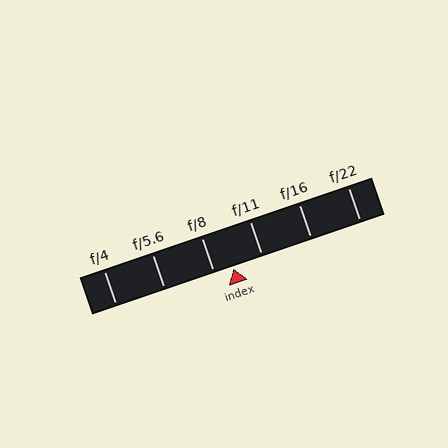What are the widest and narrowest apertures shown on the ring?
The widest aperture shown is f/4 and the narrowest is f/22.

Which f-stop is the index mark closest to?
The index mark is closest to f/8.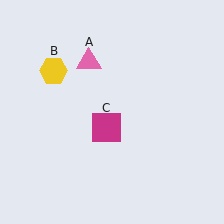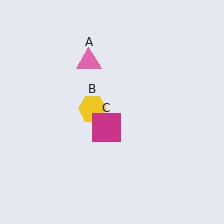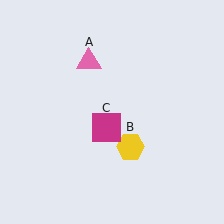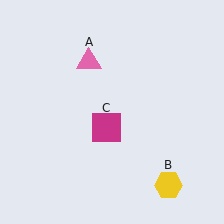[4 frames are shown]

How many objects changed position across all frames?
1 object changed position: yellow hexagon (object B).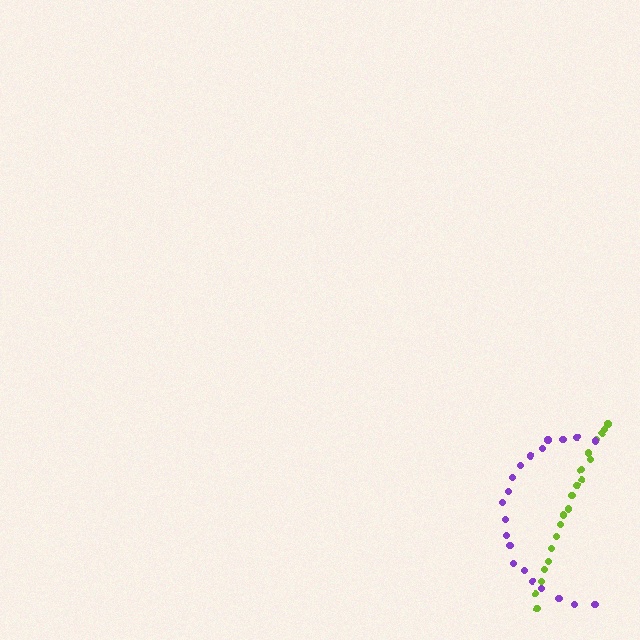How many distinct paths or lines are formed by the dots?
There are 2 distinct paths.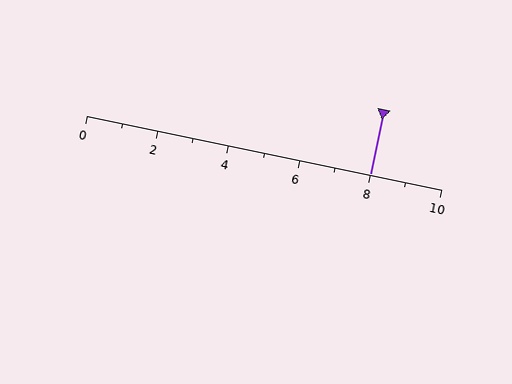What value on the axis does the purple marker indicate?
The marker indicates approximately 8.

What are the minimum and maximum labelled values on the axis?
The axis runs from 0 to 10.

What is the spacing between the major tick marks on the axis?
The major ticks are spaced 2 apart.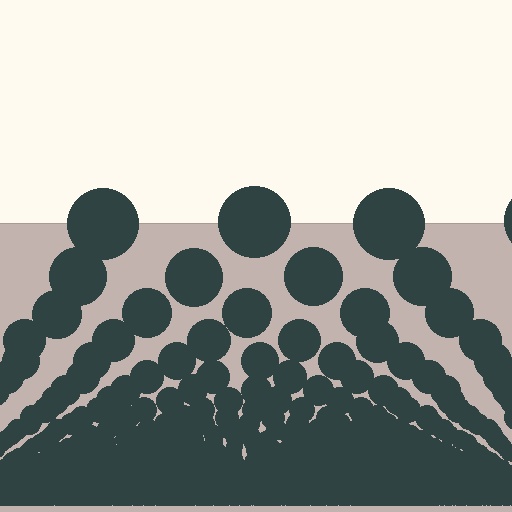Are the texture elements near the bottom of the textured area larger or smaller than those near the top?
Smaller. The gradient is inverted — elements near the bottom are smaller and denser.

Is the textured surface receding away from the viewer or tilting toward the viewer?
The surface appears to tilt toward the viewer. Texture elements get larger and sparser toward the top.